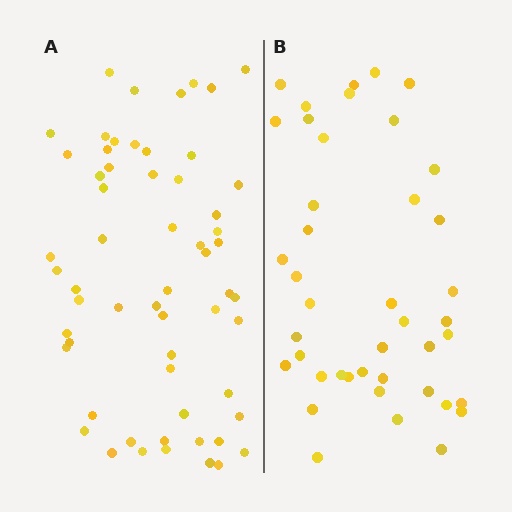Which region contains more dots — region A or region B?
Region A (the left region) has more dots.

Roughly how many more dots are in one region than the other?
Region A has approximately 15 more dots than region B.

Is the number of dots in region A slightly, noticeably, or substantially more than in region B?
Region A has noticeably more, but not dramatically so. The ratio is roughly 1.4 to 1.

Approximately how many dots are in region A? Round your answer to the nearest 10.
About 60 dots. (The exact count is 59, which rounds to 60.)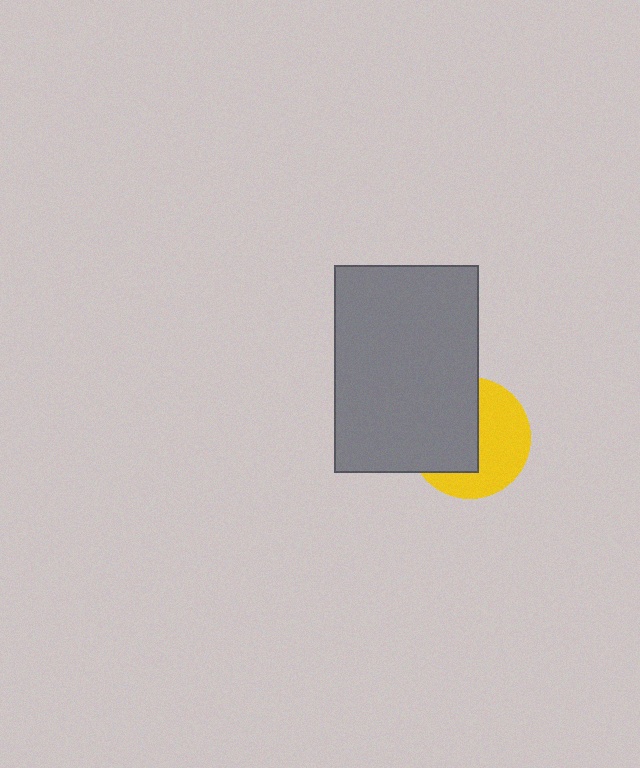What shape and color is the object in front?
The object in front is a gray rectangle.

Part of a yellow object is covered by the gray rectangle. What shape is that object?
It is a circle.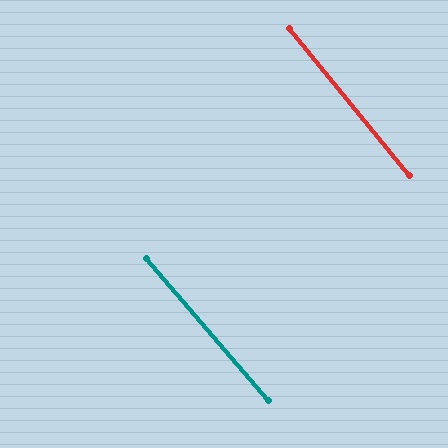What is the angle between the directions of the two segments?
Approximately 1 degree.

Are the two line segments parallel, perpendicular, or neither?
Parallel — their directions differ by only 1.1°.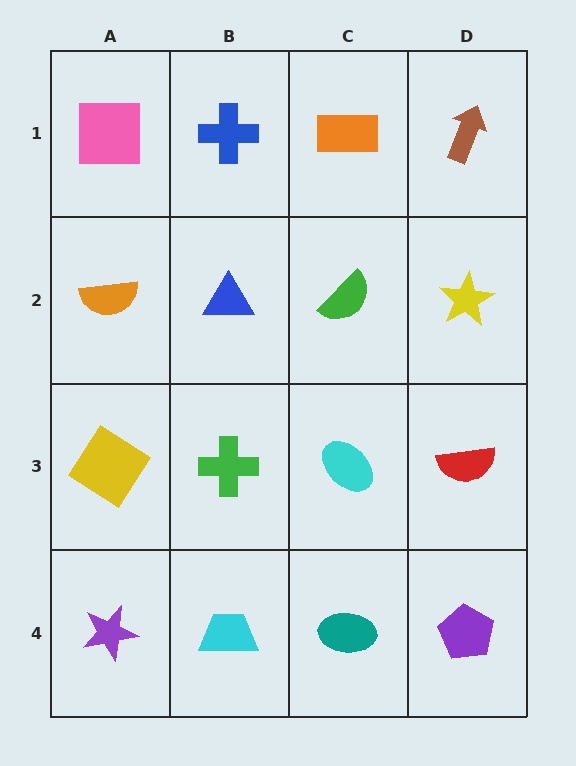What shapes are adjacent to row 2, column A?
A pink square (row 1, column A), a yellow diamond (row 3, column A), a blue triangle (row 2, column B).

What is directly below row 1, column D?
A yellow star.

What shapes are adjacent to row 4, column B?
A green cross (row 3, column B), a purple star (row 4, column A), a teal ellipse (row 4, column C).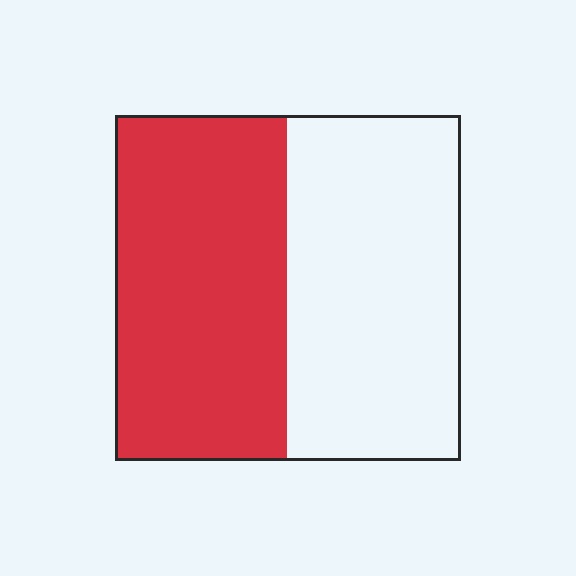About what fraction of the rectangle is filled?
About one half (1/2).